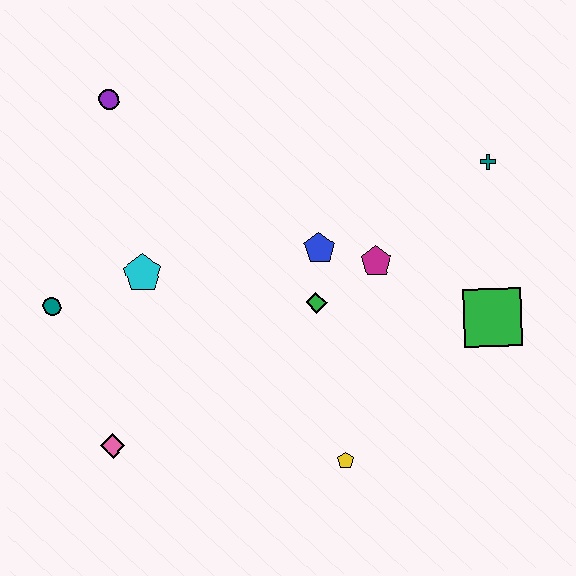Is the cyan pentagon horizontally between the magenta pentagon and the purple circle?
Yes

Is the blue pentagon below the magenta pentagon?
No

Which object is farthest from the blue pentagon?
The pink diamond is farthest from the blue pentagon.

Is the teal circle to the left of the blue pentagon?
Yes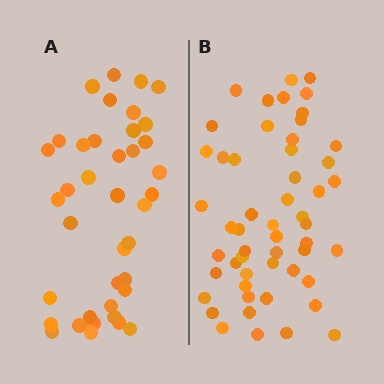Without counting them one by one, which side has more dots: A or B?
Region B (the right region) has more dots.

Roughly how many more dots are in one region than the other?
Region B has approximately 15 more dots than region A.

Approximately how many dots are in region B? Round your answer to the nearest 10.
About 50 dots. (The exact count is 53, which rounds to 50.)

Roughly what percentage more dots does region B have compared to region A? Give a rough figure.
About 35% more.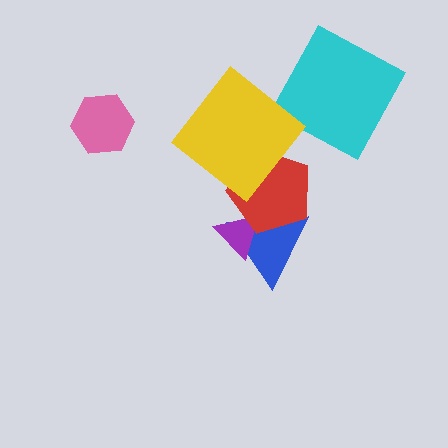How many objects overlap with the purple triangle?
2 objects overlap with the purple triangle.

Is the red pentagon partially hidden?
Yes, it is partially covered by another shape.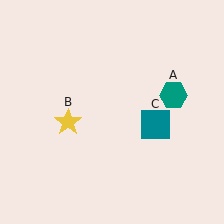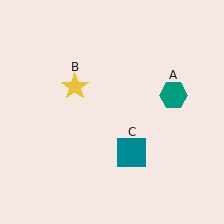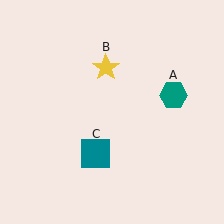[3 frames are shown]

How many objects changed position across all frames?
2 objects changed position: yellow star (object B), teal square (object C).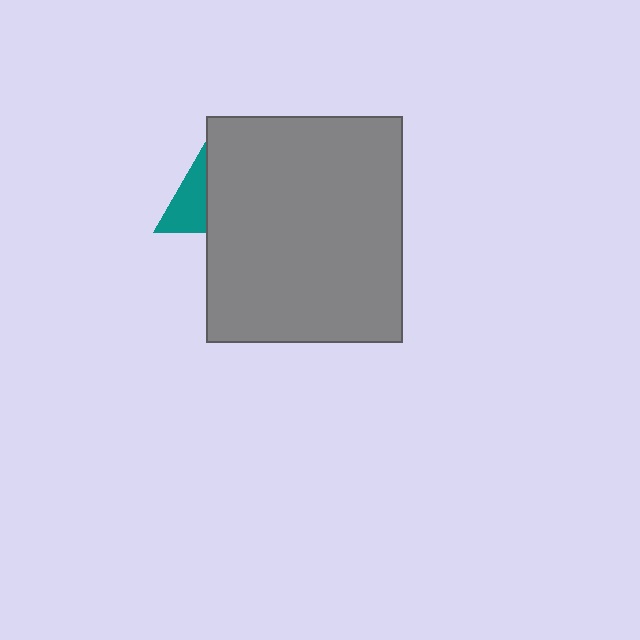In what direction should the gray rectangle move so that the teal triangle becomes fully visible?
The gray rectangle should move right. That is the shortest direction to clear the overlap and leave the teal triangle fully visible.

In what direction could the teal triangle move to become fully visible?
The teal triangle could move left. That would shift it out from behind the gray rectangle entirely.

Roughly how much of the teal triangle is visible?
A small part of it is visible (roughly 44%).